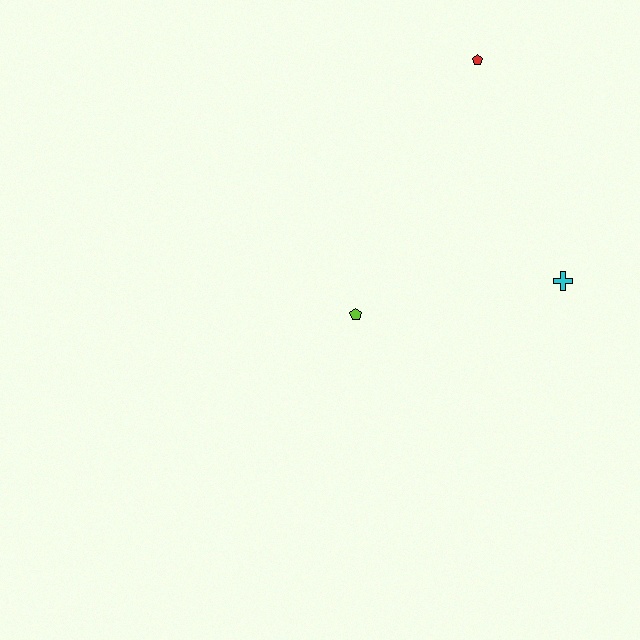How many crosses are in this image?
There is 1 cross.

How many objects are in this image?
There are 3 objects.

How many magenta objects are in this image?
There are no magenta objects.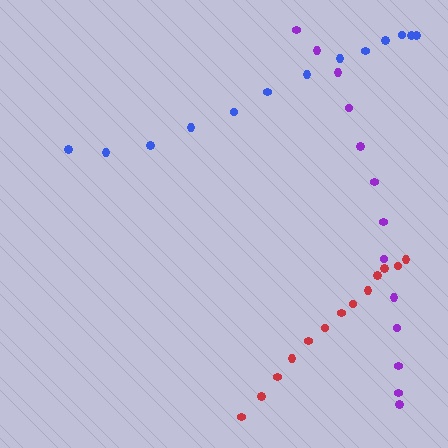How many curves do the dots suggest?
There are 3 distinct paths.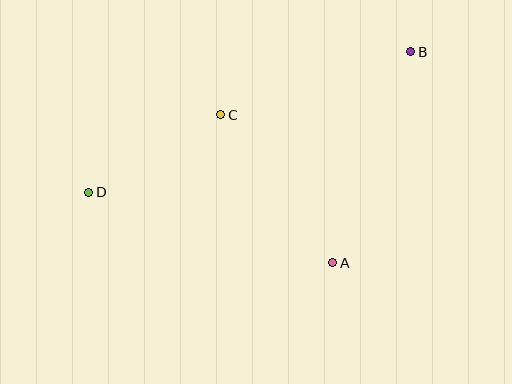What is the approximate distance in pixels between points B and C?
The distance between B and C is approximately 200 pixels.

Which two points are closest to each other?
Points C and D are closest to each other.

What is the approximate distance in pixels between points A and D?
The distance between A and D is approximately 254 pixels.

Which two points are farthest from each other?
Points B and D are farthest from each other.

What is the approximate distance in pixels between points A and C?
The distance between A and C is approximately 186 pixels.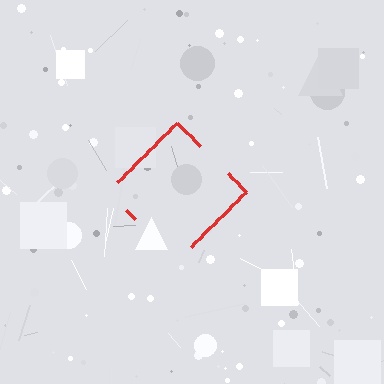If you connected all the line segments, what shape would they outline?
They would outline a diamond.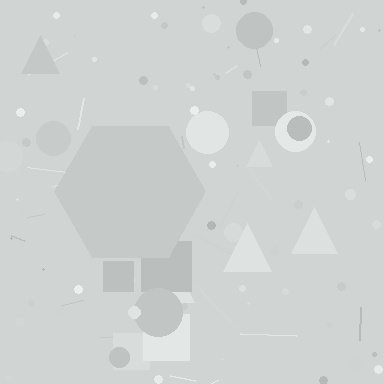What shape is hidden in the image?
A hexagon is hidden in the image.